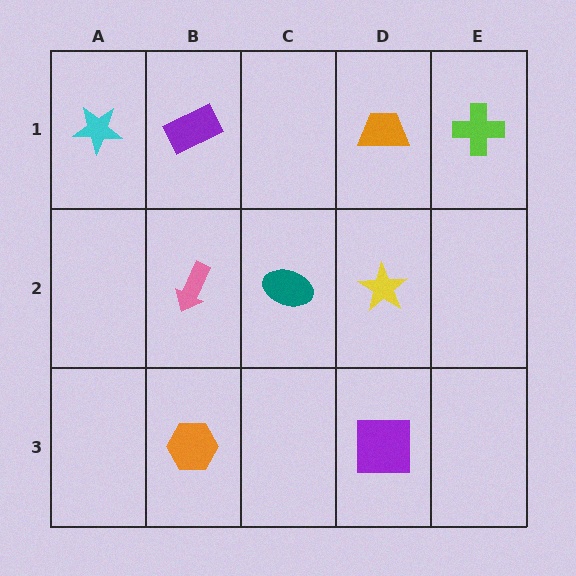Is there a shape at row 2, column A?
No, that cell is empty.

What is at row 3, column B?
An orange hexagon.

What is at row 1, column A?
A cyan star.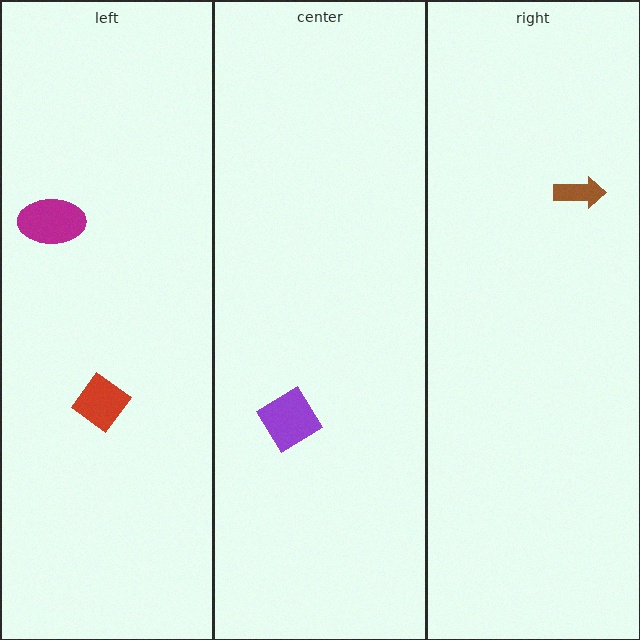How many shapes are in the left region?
2.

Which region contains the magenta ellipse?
The left region.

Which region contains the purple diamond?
The center region.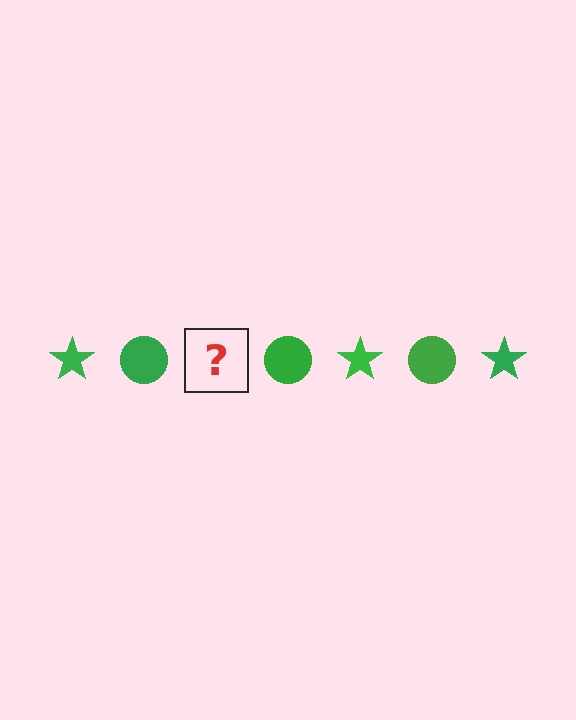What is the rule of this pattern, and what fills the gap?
The rule is that the pattern cycles through star, circle shapes in green. The gap should be filled with a green star.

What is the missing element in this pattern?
The missing element is a green star.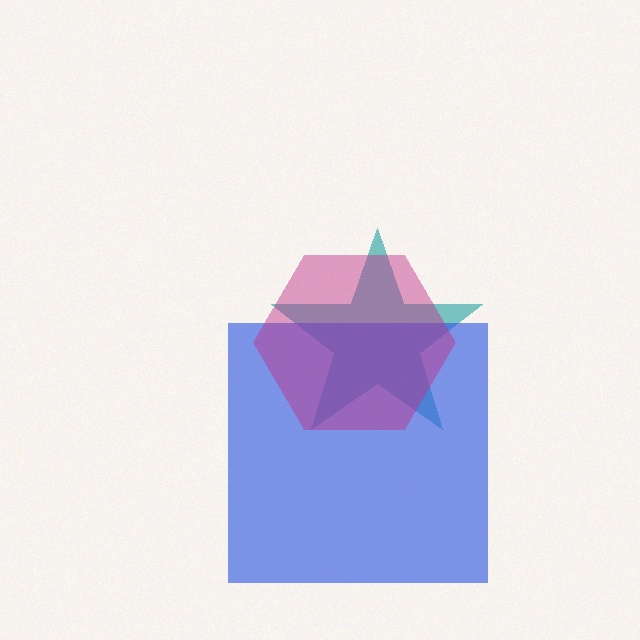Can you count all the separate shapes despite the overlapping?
Yes, there are 3 separate shapes.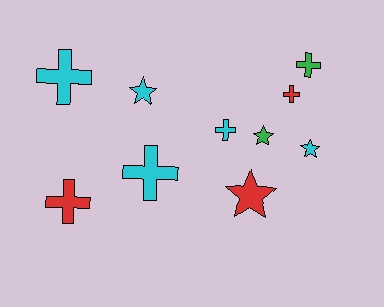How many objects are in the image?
There are 10 objects.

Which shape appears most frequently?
Cross, with 6 objects.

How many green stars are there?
There is 1 green star.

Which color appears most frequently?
Cyan, with 5 objects.